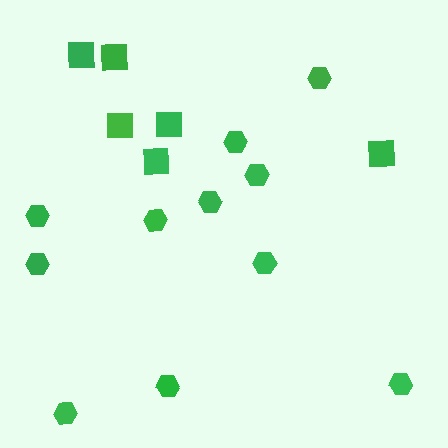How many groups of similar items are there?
There are 2 groups: one group of hexagons (11) and one group of squares (6).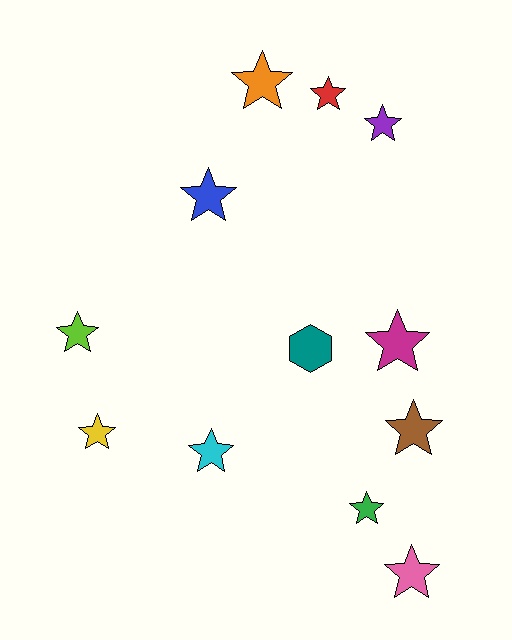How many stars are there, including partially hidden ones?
There are 11 stars.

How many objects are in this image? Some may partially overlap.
There are 12 objects.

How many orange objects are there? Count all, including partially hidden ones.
There is 1 orange object.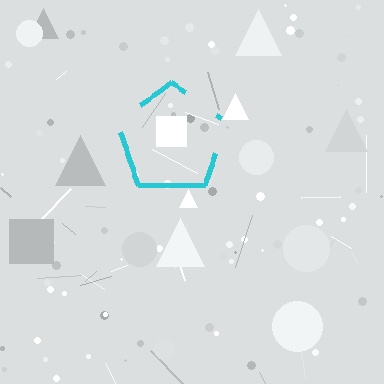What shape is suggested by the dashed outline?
The dashed outline suggests a pentagon.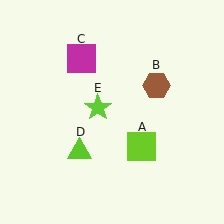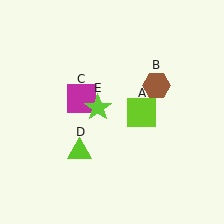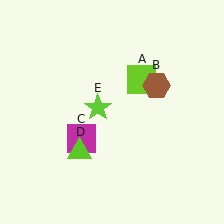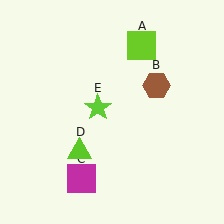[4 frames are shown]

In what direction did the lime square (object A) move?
The lime square (object A) moved up.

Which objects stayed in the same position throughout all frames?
Brown hexagon (object B) and lime triangle (object D) and lime star (object E) remained stationary.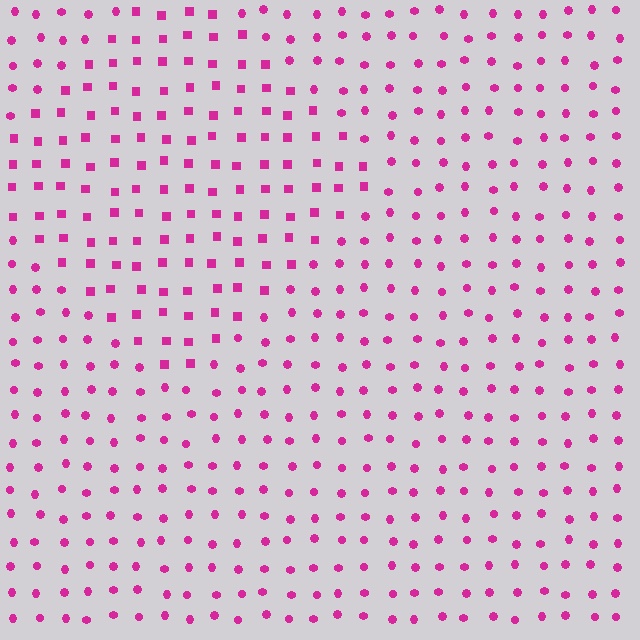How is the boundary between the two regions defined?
The boundary is defined by a change in element shape: squares inside vs. circles outside. All elements share the same color and spacing.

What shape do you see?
I see a diamond.